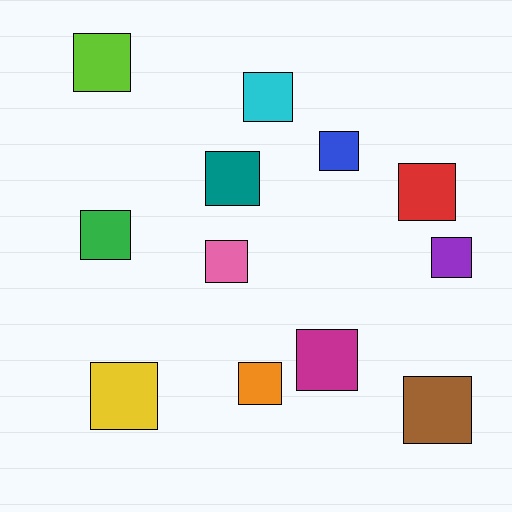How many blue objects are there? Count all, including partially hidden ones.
There is 1 blue object.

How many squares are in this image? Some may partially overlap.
There are 12 squares.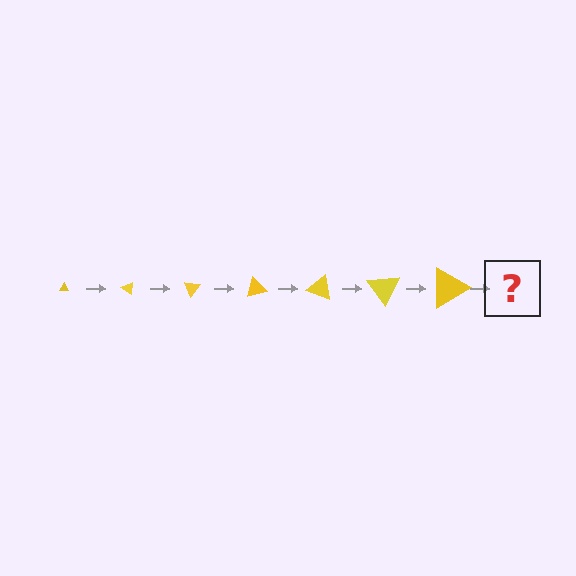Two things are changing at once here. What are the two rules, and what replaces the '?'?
The two rules are that the triangle grows larger each step and it rotates 35 degrees each step. The '?' should be a triangle, larger than the previous one and rotated 245 degrees from the start.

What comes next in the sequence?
The next element should be a triangle, larger than the previous one and rotated 245 degrees from the start.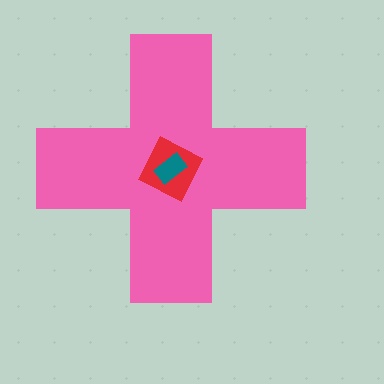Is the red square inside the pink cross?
Yes.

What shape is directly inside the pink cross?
The red square.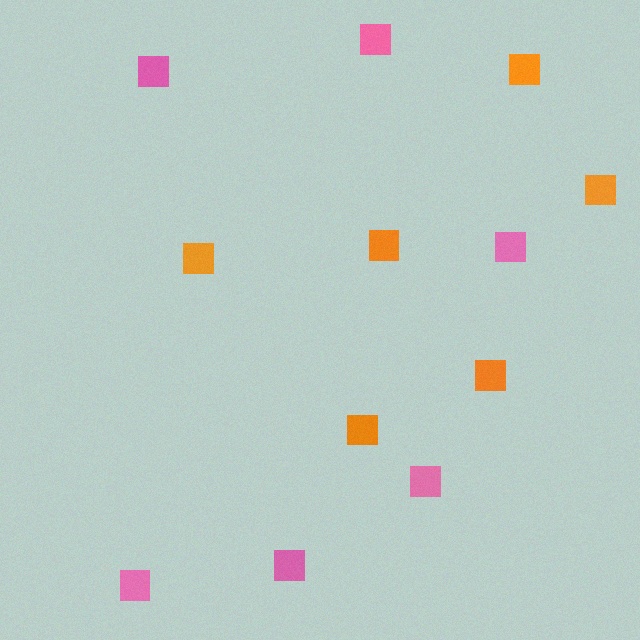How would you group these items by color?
There are 2 groups: one group of orange squares (6) and one group of pink squares (6).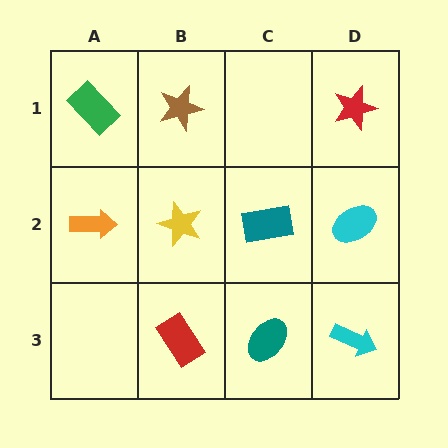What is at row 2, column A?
An orange arrow.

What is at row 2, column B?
A yellow star.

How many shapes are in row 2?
4 shapes.